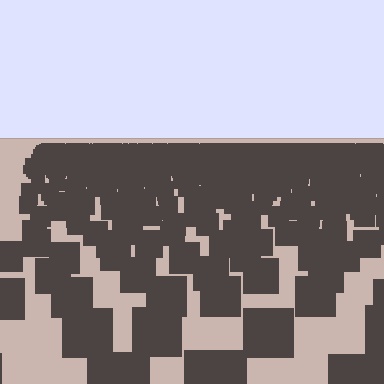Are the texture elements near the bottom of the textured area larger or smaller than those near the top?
Larger. Near the bottom, elements are closer to the viewer and appear at a bigger on-screen size.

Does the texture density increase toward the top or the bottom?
Density increases toward the top.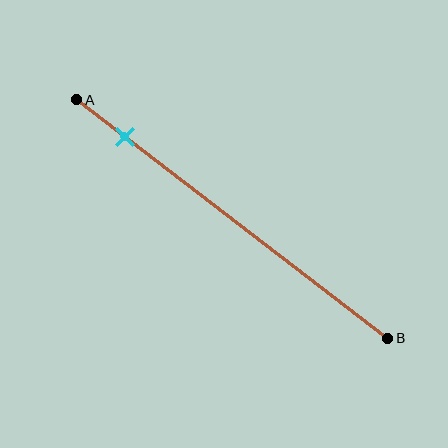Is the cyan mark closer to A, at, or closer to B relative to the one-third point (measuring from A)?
The cyan mark is closer to point A than the one-third point of segment AB.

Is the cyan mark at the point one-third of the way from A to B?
No, the mark is at about 15% from A, not at the 33% one-third point.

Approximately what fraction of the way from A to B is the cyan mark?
The cyan mark is approximately 15% of the way from A to B.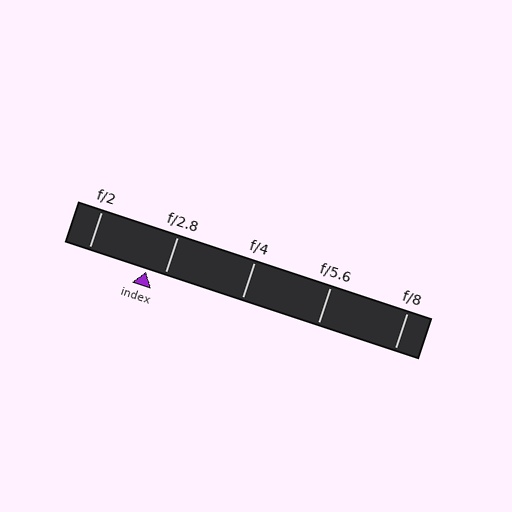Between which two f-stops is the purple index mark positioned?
The index mark is between f/2 and f/2.8.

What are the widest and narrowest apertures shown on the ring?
The widest aperture shown is f/2 and the narrowest is f/8.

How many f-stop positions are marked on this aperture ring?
There are 5 f-stop positions marked.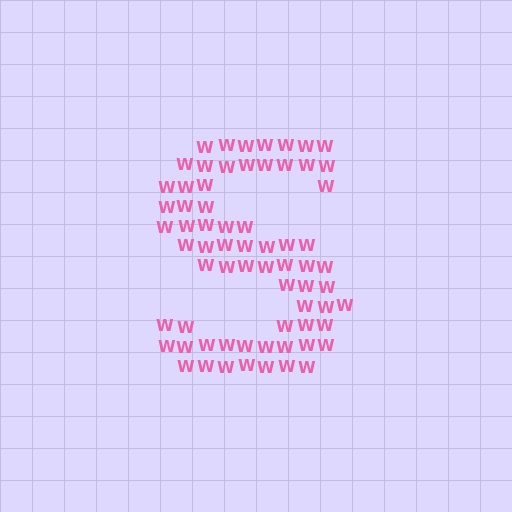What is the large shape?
The large shape is the letter S.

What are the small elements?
The small elements are letter W's.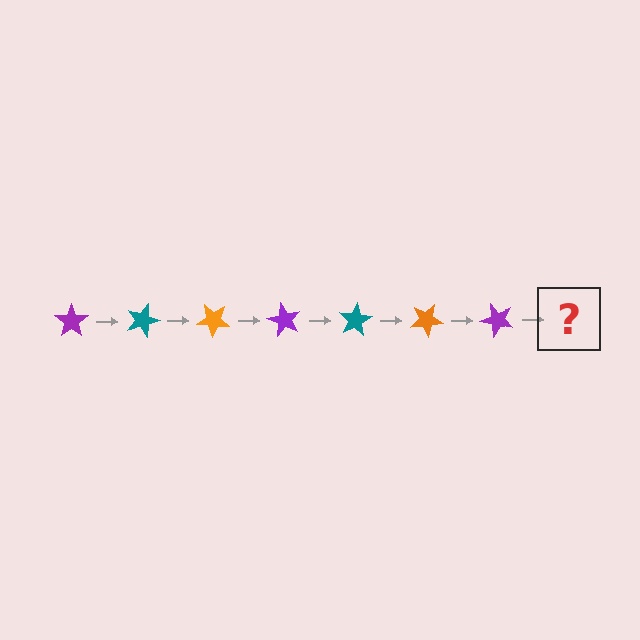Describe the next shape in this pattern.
It should be a teal star, rotated 140 degrees from the start.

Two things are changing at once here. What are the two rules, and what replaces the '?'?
The two rules are that it rotates 20 degrees each step and the color cycles through purple, teal, and orange. The '?' should be a teal star, rotated 140 degrees from the start.